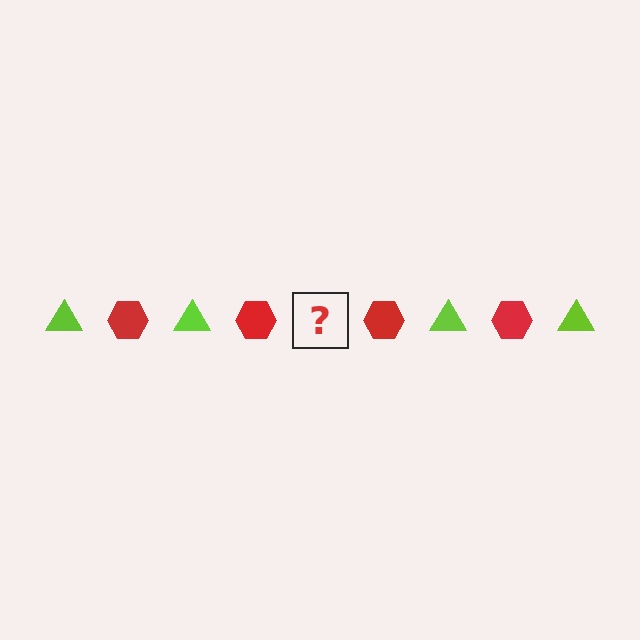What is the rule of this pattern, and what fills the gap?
The rule is that the pattern alternates between lime triangle and red hexagon. The gap should be filled with a lime triangle.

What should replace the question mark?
The question mark should be replaced with a lime triangle.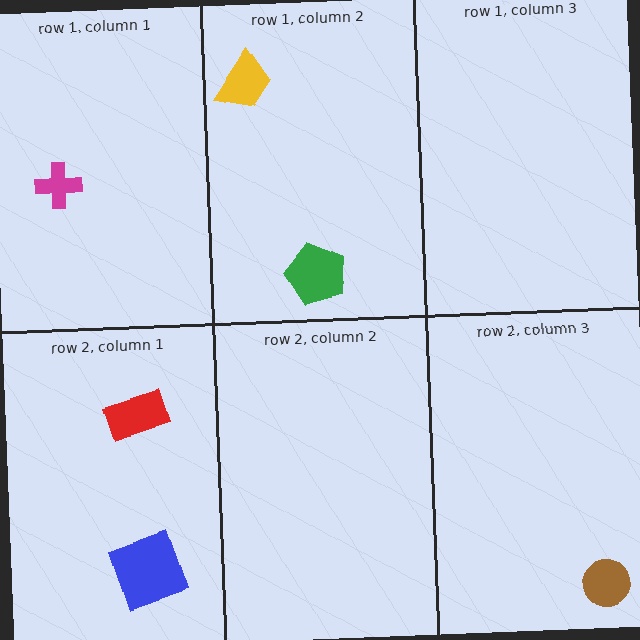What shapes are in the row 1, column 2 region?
The yellow trapezoid, the green pentagon.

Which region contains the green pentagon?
The row 1, column 2 region.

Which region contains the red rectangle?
The row 2, column 1 region.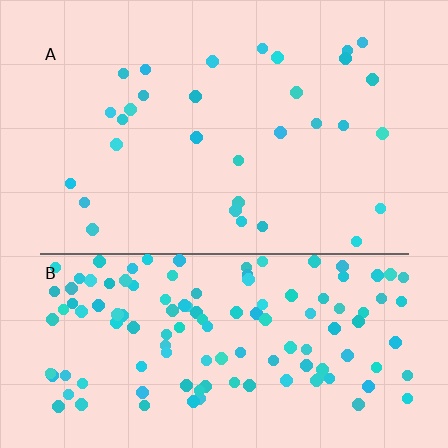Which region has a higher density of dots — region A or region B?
B (the bottom).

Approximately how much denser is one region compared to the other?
Approximately 4.2× — region B over region A.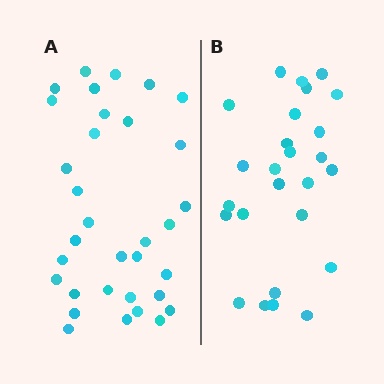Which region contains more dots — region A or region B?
Region A (the left region) has more dots.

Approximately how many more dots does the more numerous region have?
Region A has roughly 8 or so more dots than region B.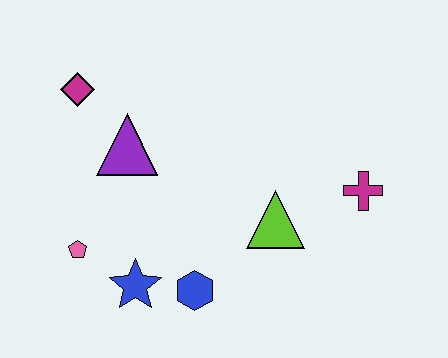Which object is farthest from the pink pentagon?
The magenta cross is farthest from the pink pentagon.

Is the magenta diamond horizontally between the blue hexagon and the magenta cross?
No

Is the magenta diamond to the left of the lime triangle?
Yes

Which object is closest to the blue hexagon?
The blue star is closest to the blue hexagon.